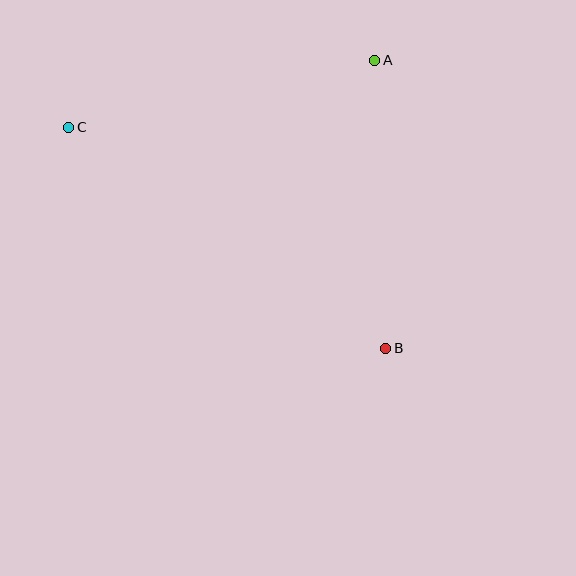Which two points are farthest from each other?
Points B and C are farthest from each other.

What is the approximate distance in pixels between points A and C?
The distance between A and C is approximately 313 pixels.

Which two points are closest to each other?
Points A and B are closest to each other.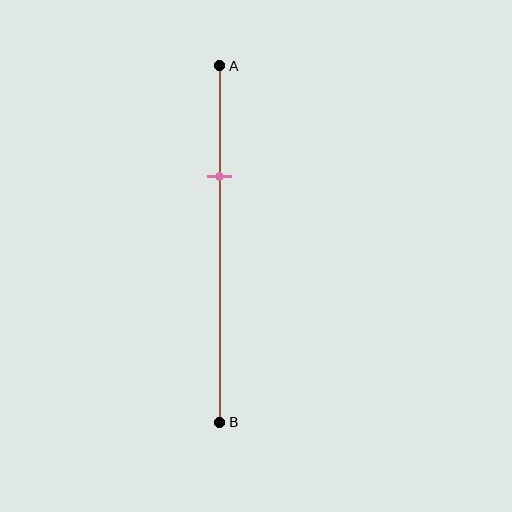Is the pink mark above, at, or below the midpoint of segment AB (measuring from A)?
The pink mark is above the midpoint of segment AB.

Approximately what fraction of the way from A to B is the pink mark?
The pink mark is approximately 30% of the way from A to B.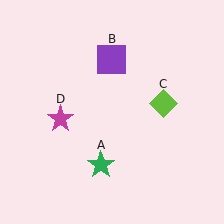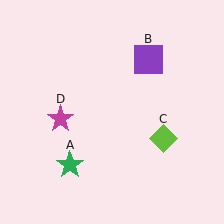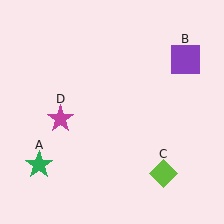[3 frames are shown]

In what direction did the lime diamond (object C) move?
The lime diamond (object C) moved down.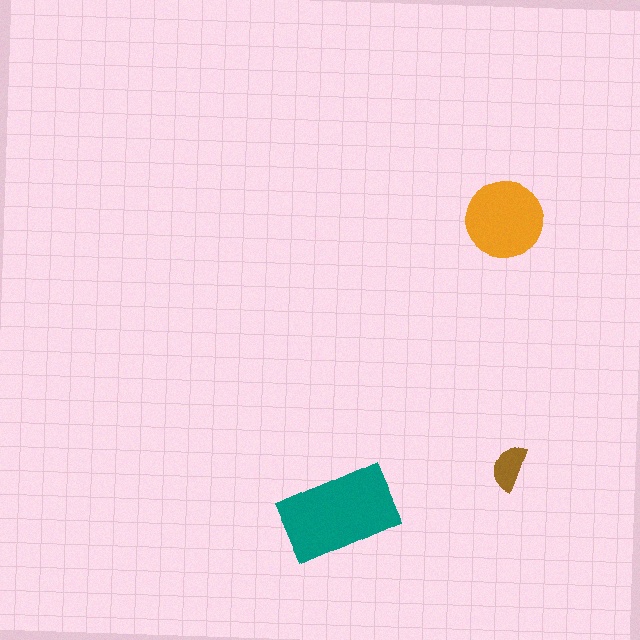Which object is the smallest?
The brown semicircle.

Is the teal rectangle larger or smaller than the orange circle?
Larger.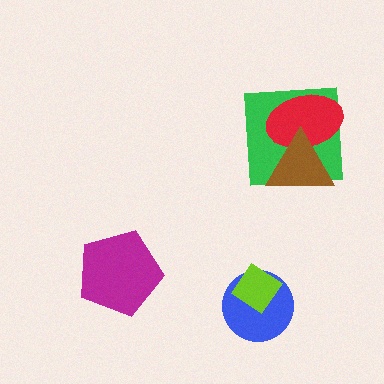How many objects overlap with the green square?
2 objects overlap with the green square.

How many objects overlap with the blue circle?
1 object overlaps with the blue circle.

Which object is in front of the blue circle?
The lime diamond is in front of the blue circle.